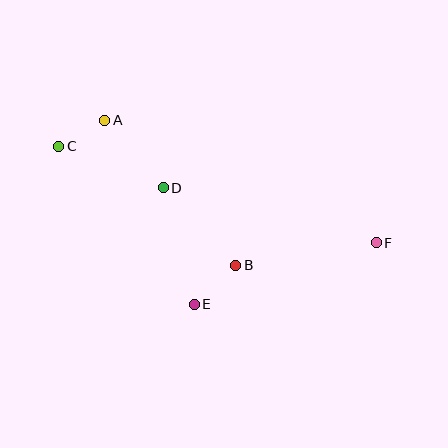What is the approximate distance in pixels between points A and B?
The distance between A and B is approximately 195 pixels.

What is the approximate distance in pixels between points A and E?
The distance between A and E is approximately 205 pixels.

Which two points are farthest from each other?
Points C and F are farthest from each other.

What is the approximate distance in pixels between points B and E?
The distance between B and E is approximately 57 pixels.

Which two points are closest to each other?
Points A and C are closest to each other.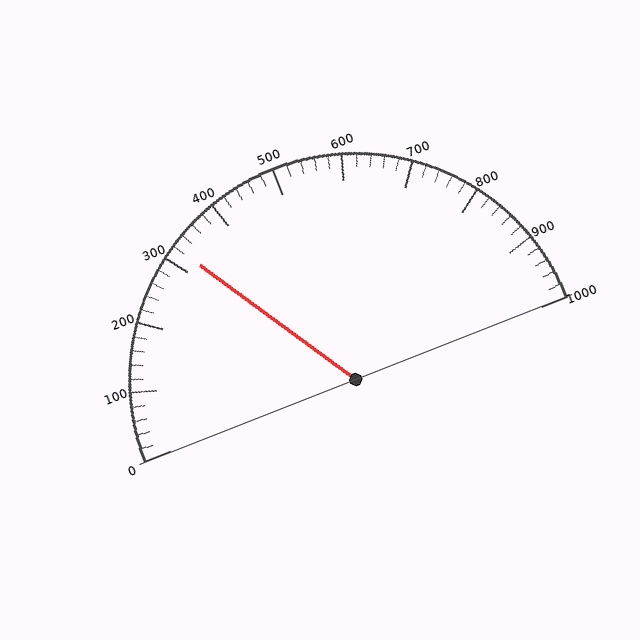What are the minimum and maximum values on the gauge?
The gauge ranges from 0 to 1000.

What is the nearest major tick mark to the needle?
The nearest major tick mark is 300.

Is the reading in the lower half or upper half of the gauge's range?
The reading is in the lower half of the range (0 to 1000).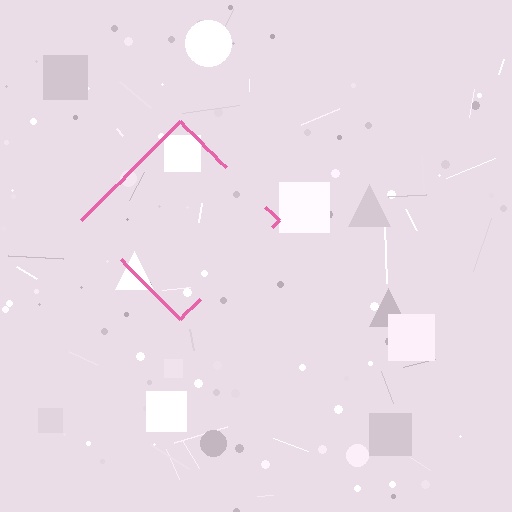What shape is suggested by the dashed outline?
The dashed outline suggests a diamond.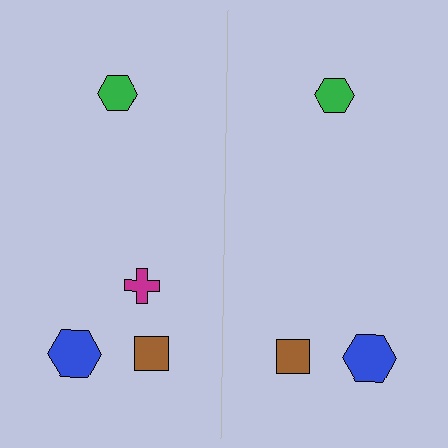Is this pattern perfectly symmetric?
No, the pattern is not perfectly symmetric. A magenta cross is missing from the right side.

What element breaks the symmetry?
A magenta cross is missing from the right side.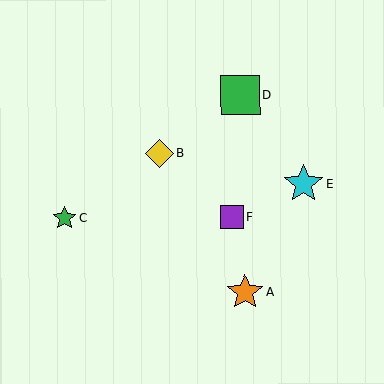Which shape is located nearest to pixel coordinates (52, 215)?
The green star (labeled C) at (65, 218) is nearest to that location.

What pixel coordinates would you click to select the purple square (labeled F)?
Click at (232, 217) to select the purple square F.